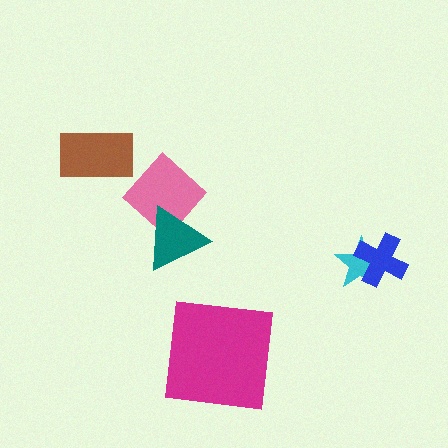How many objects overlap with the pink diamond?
1 object overlaps with the pink diamond.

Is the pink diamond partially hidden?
Yes, it is partially covered by another shape.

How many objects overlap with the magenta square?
0 objects overlap with the magenta square.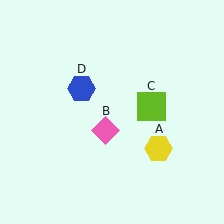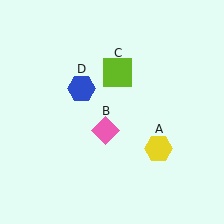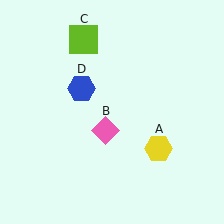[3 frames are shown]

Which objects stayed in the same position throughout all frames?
Yellow hexagon (object A) and pink diamond (object B) and blue hexagon (object D) remained stationary.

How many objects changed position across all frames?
1 object changed position: lime square (object C).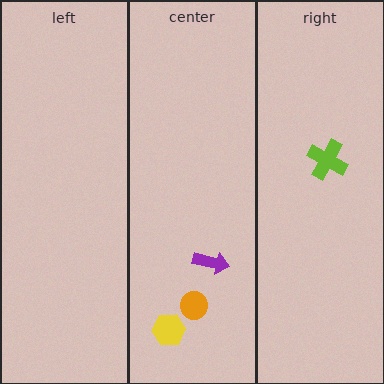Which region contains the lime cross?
The right region.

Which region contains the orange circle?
The center region.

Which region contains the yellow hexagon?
The center region.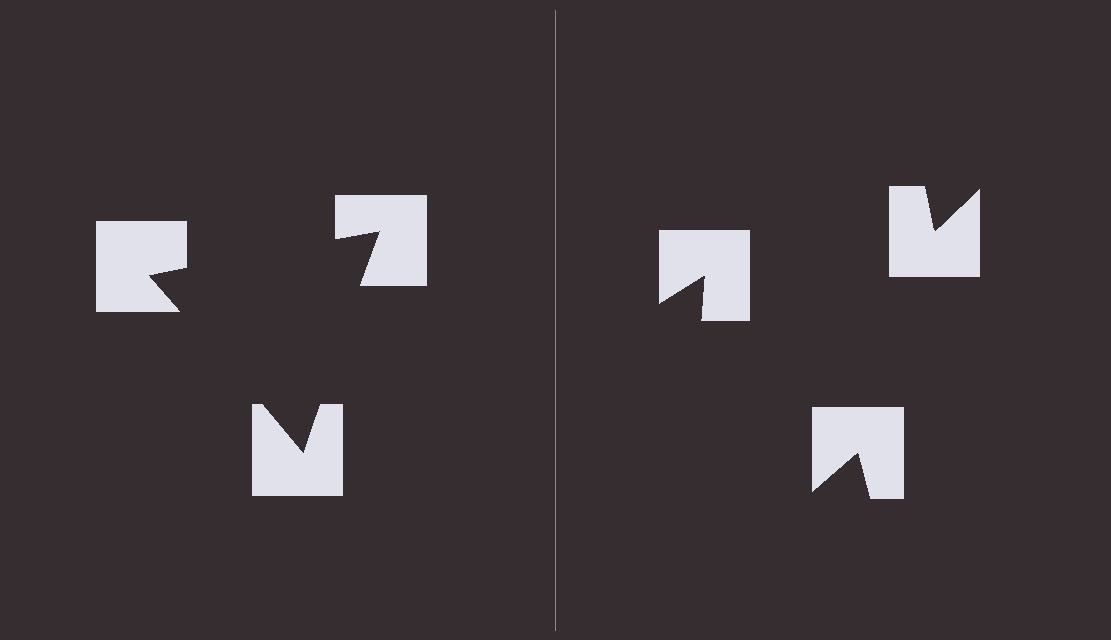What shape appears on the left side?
An illusory triangle.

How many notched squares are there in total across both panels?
6 — 3 on each side.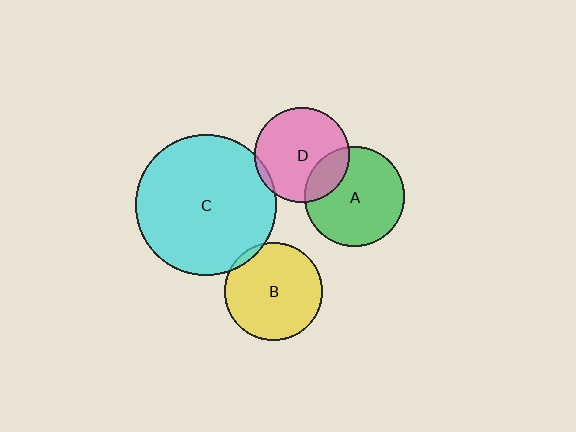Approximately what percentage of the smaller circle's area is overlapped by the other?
Approximately 20%.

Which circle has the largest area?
Circle C (cyan).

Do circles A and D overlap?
Yes.